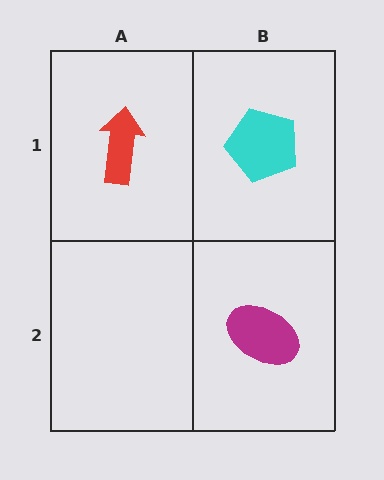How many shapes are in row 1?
2 shapes.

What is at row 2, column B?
A magenta ellipse.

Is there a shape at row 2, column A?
No, that cell is empty.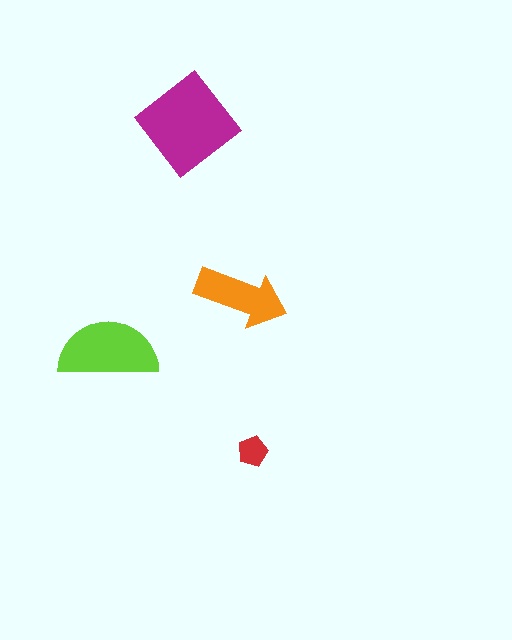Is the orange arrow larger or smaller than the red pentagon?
Larger.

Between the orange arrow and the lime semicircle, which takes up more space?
The lime semicircle.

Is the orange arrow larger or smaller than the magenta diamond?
Smaller.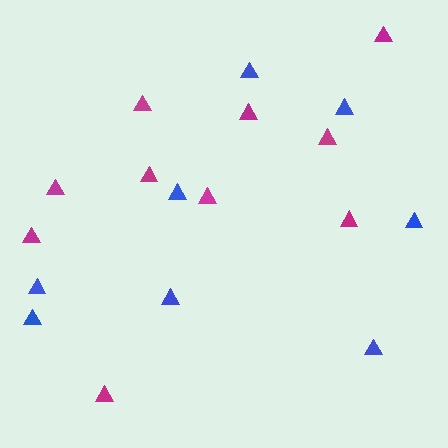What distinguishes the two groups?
There are 2 groups: one group of magenta triangles (10) and one group of blue triangles (8).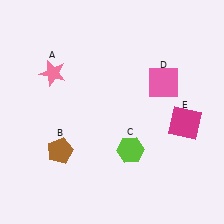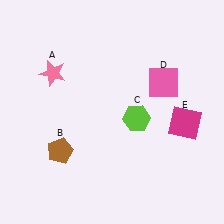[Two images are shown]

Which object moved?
The lime hexagon (C) moved up.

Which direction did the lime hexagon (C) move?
The lime hexagon (C) moved up.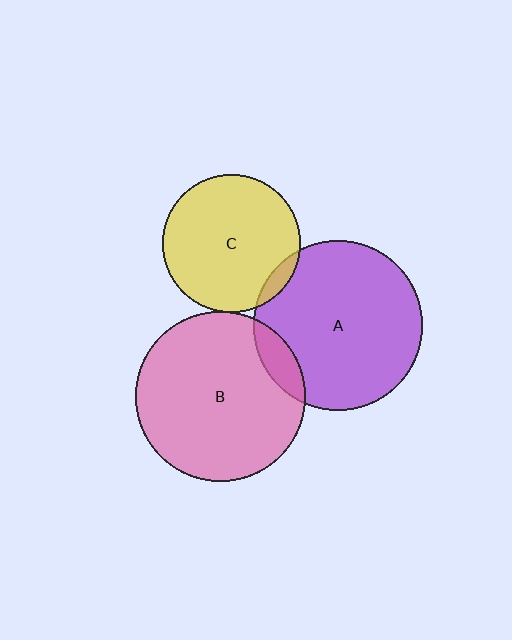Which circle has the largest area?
Circle B (pink).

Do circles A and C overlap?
Yes.